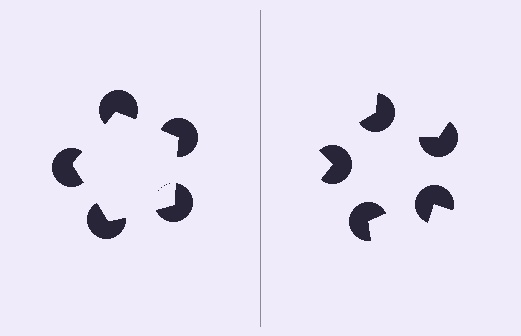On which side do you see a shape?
An illusory pentagon appears on the left side. On the right side the wedge cuts are rotated, so no coherent shape forms.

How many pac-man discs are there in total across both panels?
10 — 5 on each side.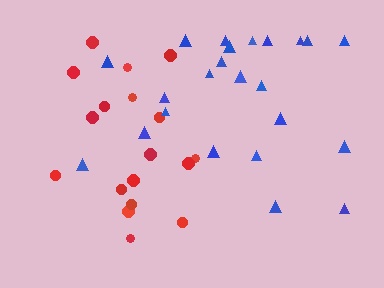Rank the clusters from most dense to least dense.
blue, red.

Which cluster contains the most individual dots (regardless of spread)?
Blue (24).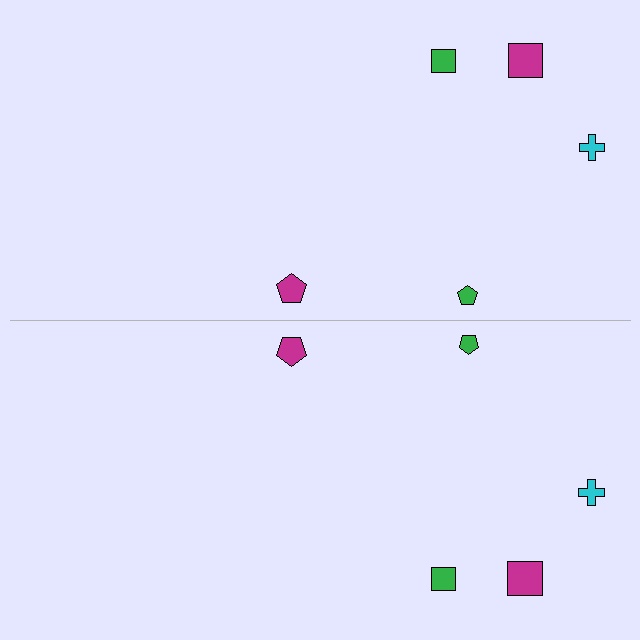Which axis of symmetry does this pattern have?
The pattern has a horizontal axis of symmetry running through the center of the image.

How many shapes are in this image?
There are 10 shapes in this image.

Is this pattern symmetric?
Yes, this pattern has bilateral (reflection) symmetry.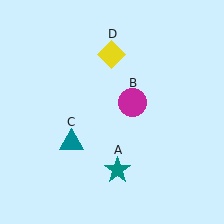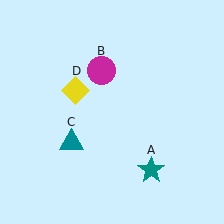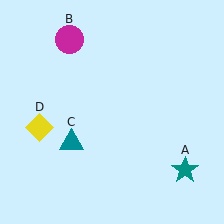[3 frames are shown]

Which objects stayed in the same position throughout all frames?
Teal triangle (object C) remained stationary.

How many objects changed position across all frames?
3 objects changed position: teal star (object A), magenta circle (object B), yellow diamond (object D).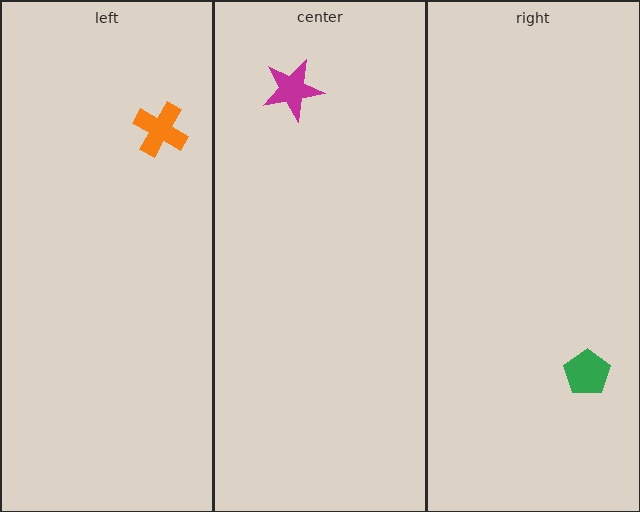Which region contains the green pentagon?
The right region.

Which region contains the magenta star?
The center region.